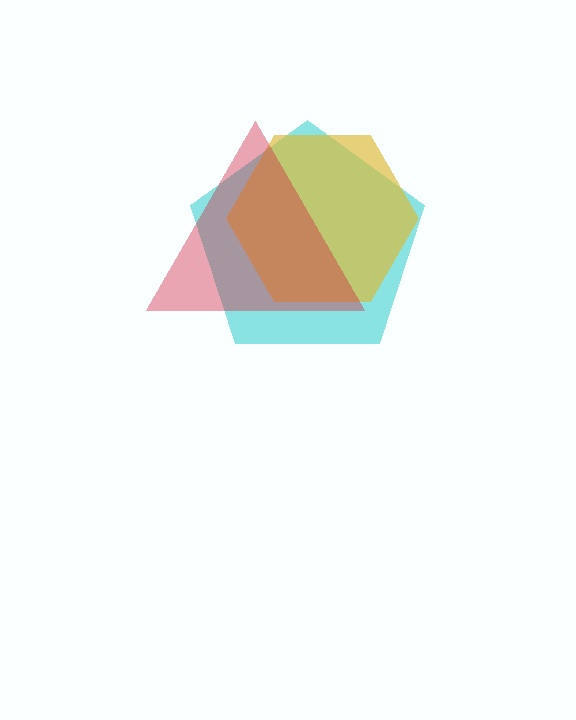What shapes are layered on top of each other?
The layered shapes are: a cyan pentagon, a yellow hexagon, a red triangle.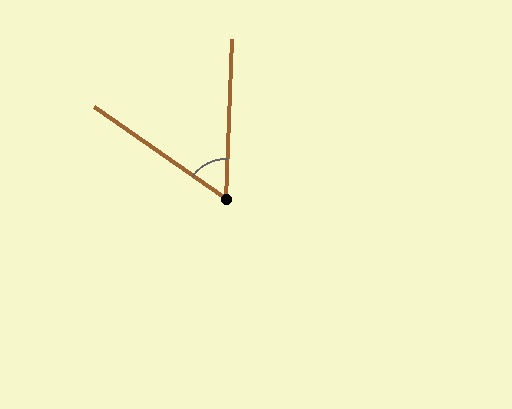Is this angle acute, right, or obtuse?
It is acute.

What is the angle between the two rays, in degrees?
Approximately 57 degrees.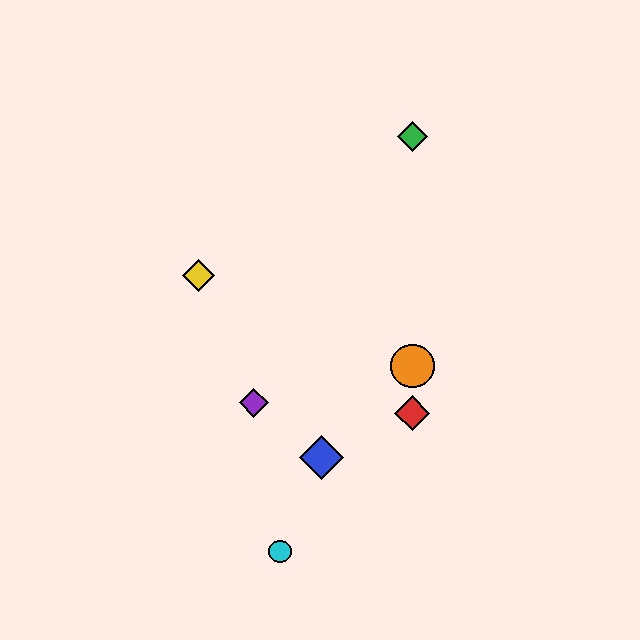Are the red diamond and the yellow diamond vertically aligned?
No, the red diamond is at x≈412 and the yellow diamond is at x≈199.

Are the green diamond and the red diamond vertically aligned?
Yes, both are at x≈412.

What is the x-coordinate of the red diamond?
The red diamond is at x≈412.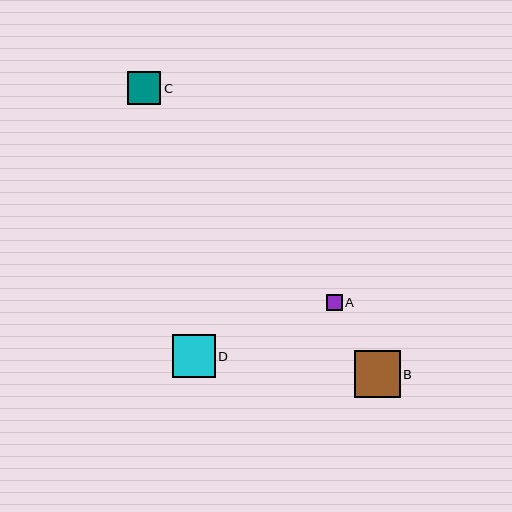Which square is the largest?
Square B is the largest with a size of approximately 46 pixels.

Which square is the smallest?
Square A is the smallest with a size of approximately 16 pixels.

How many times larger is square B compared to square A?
Square B is approximately 2.9 times the size of square A.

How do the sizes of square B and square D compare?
Square B and square D are approximately the same size.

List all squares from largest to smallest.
From largest to smallest: B, D, C, A.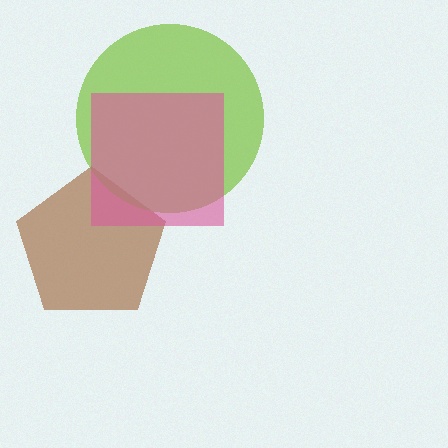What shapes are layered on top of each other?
The layered shapes are: a brown pentagon, a lime circle, a pink square.